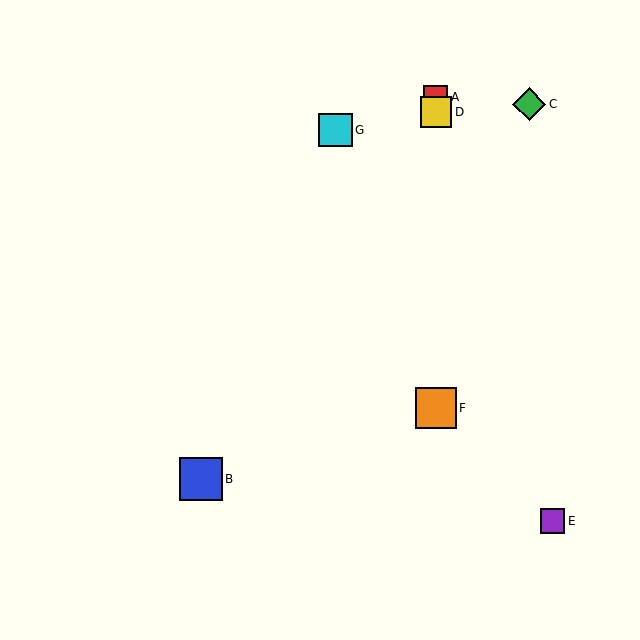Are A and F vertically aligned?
Yes, both are at x≈436.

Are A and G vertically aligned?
No, A is at x≈436 and G is at x≈335.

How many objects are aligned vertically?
3 objects (A, D, F) are aligned vertically.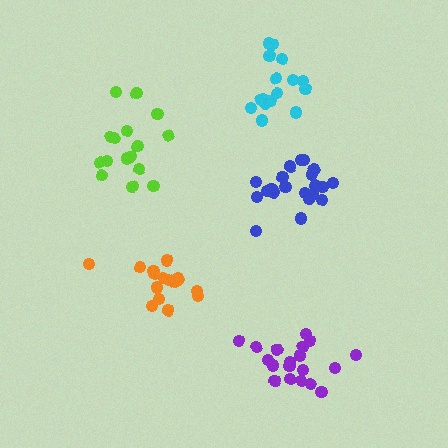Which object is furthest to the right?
The blue cluster is rightmost.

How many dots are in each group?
Group 1: 17 dots, Group 2: 21 dots, Group 3: 16 dots, Group 4: 19 dots, Group 5: 16 dots (89 total).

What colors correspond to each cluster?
The clusters are colored: cyan, blue, orange, purple, lime.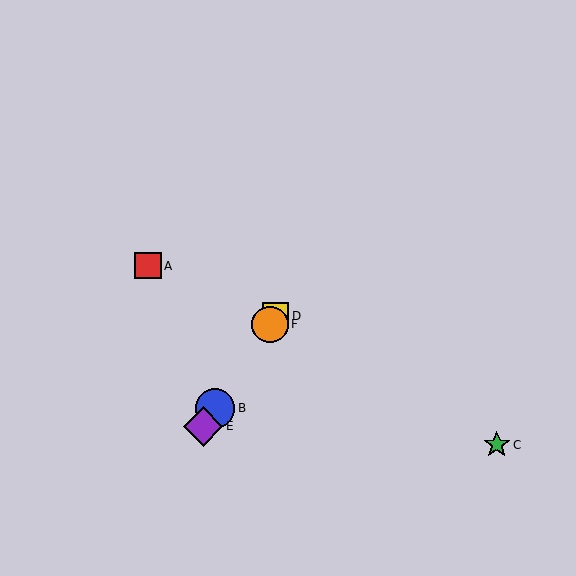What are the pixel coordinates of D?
Object D is at (276, 316).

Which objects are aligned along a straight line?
Objects B, D, E, F are aligned along a straight line.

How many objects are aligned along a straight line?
4 objects (B, D, E, F) are aligned along a straight line.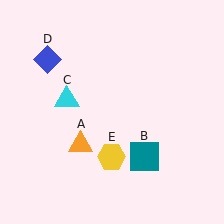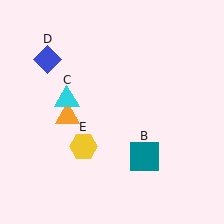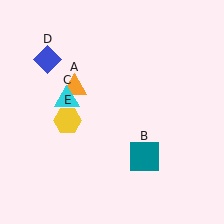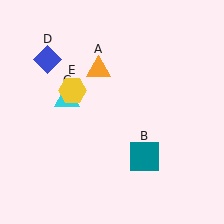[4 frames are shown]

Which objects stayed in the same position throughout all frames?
Teal square (object B) and cyan triangle (object C) and blue diamond (object D) remained stationary.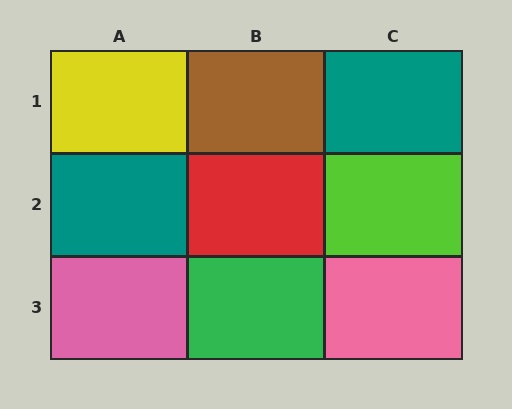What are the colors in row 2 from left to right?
Teal, red, lime.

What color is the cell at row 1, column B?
Brown.